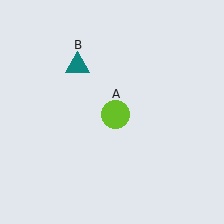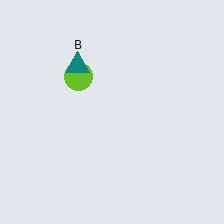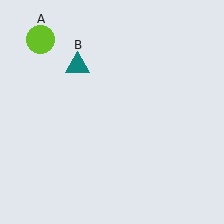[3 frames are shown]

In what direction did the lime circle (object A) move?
The lime circle (object A) moved up and to the left.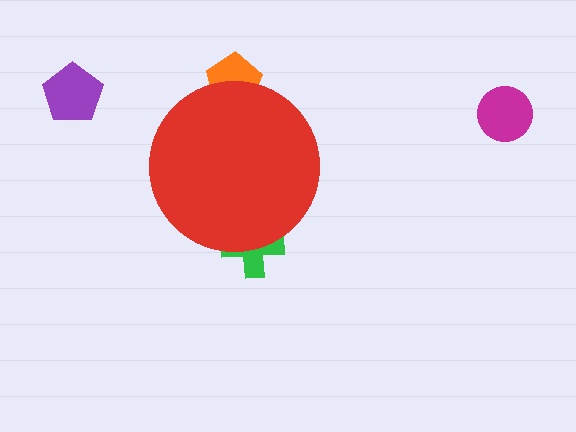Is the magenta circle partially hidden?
No, the magenta circle is fully visible.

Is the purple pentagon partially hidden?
No, the purple pentagon is fully visible.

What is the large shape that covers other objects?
A red circle.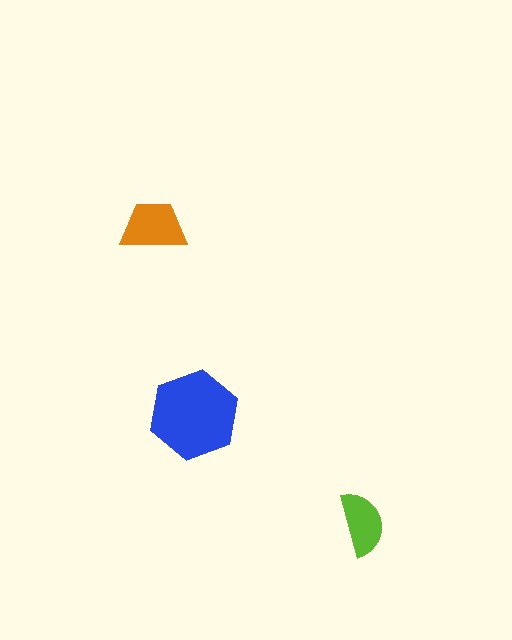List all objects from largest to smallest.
The blue hexagon, the orange trapezoid, the lime semicircle.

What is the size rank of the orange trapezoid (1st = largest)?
2nd.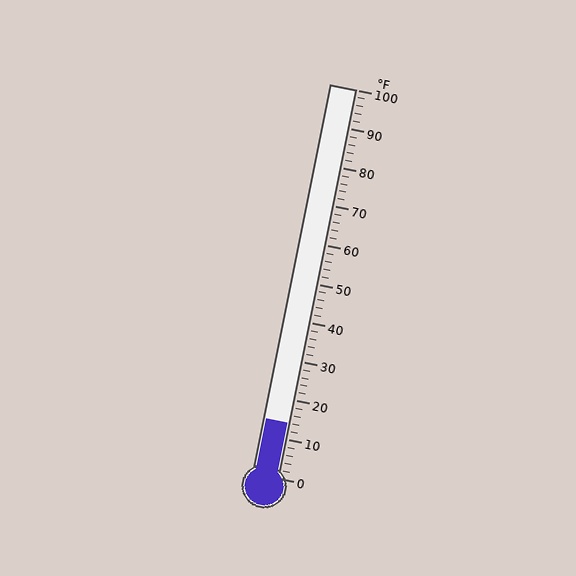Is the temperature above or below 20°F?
The temperature is below 20°F.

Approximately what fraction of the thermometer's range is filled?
The thermometer is filled to approximately 15% of its range.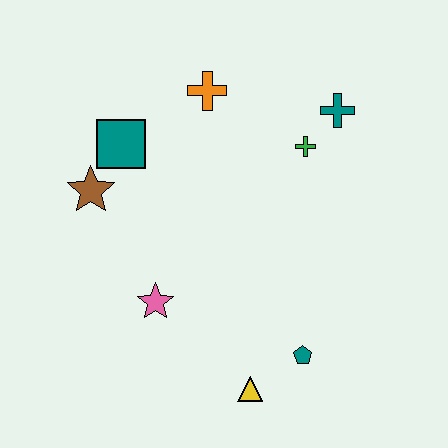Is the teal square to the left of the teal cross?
Yes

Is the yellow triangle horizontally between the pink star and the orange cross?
No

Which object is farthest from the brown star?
The teal pentagon is farthest from the brown star.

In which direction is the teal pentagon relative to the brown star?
The teal pentagon is to the right of the brown star.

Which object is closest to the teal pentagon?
The yellow triangle is closest to the teal pentagon.